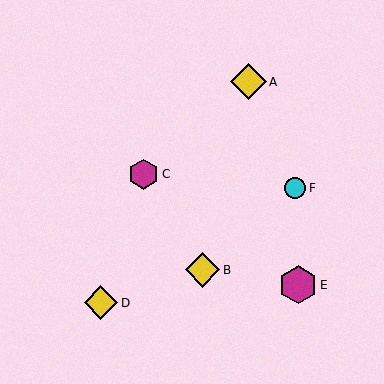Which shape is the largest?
The magenta hexagon (labeled E) is the largest.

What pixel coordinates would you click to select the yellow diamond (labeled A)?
Click at (248, 82) to select the yellow diamond A.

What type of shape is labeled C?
Shape C is a magenta hexagon.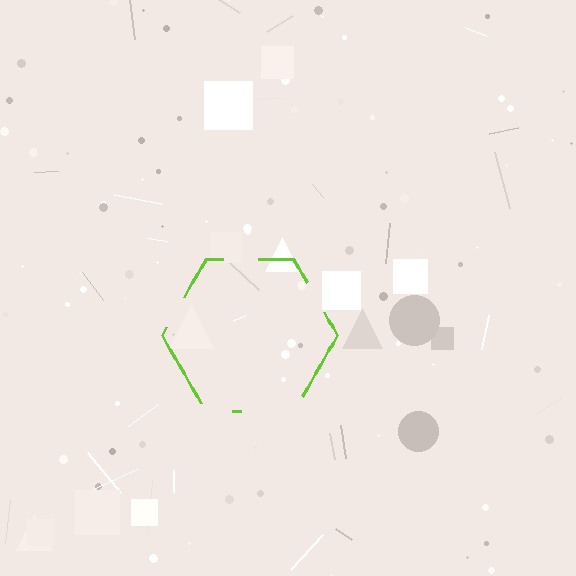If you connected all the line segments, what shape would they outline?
They would outline a hexagon.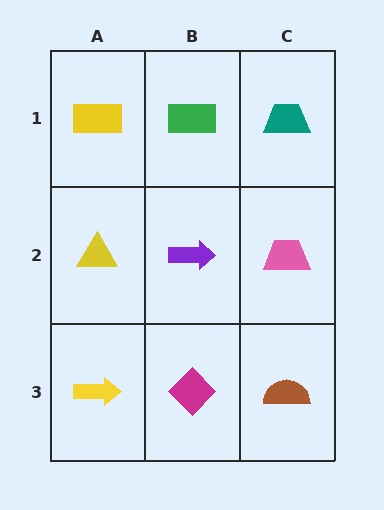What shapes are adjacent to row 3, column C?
A pink trapezoid (row 2, column C), a magenta diamond (row 3, column B).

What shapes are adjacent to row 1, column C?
A pink trapezoid (row 2, column C), a green rectangle (row 1, column B).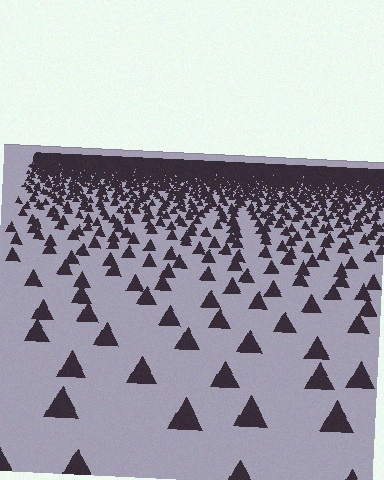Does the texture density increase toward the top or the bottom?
Density increases toward the top.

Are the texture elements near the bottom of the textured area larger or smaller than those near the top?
Larger. Near the bottom, elements are closer to the viewer and appear at a bigger on-screen size.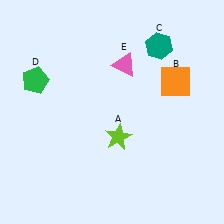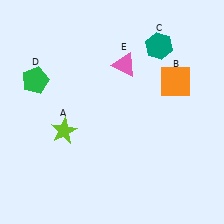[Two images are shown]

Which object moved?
The lime star (A) moved left.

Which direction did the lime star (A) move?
The lime star (A) moved left.